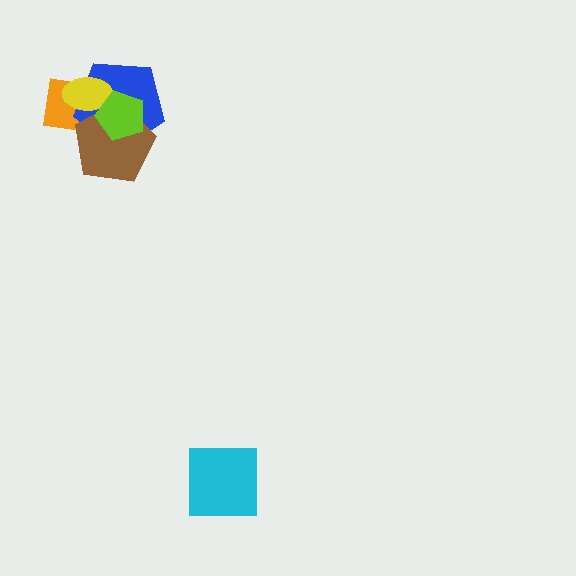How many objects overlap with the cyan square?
0 objects overlap with the cyan square.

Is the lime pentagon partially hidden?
No, no other shape covers it.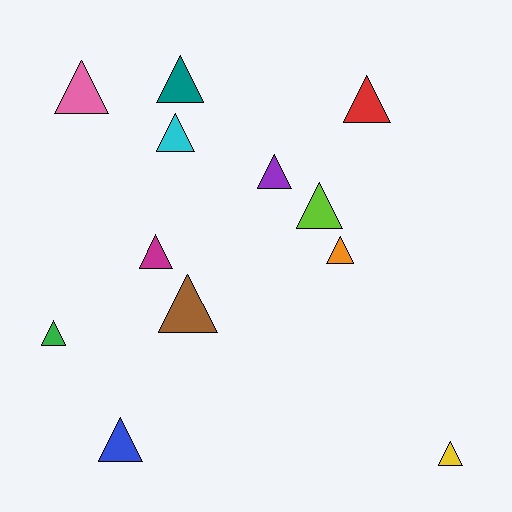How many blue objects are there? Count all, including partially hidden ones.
There is 1 blue object.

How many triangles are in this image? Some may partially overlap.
There are 12 triangles.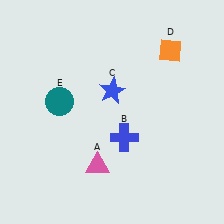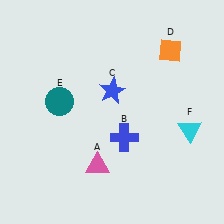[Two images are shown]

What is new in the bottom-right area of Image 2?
A cyan triangle (F) was added in the bottom-right area of Image 2.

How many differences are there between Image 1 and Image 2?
There is 1 difference between the two images.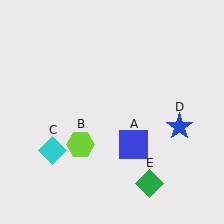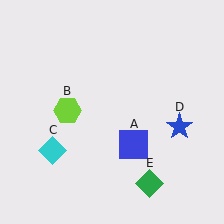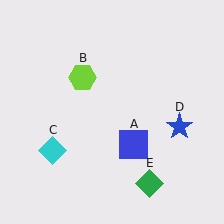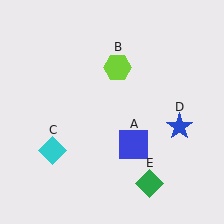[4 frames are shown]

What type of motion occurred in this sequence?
The lime hexagon (object B) rotated clockwise around the center of the scene.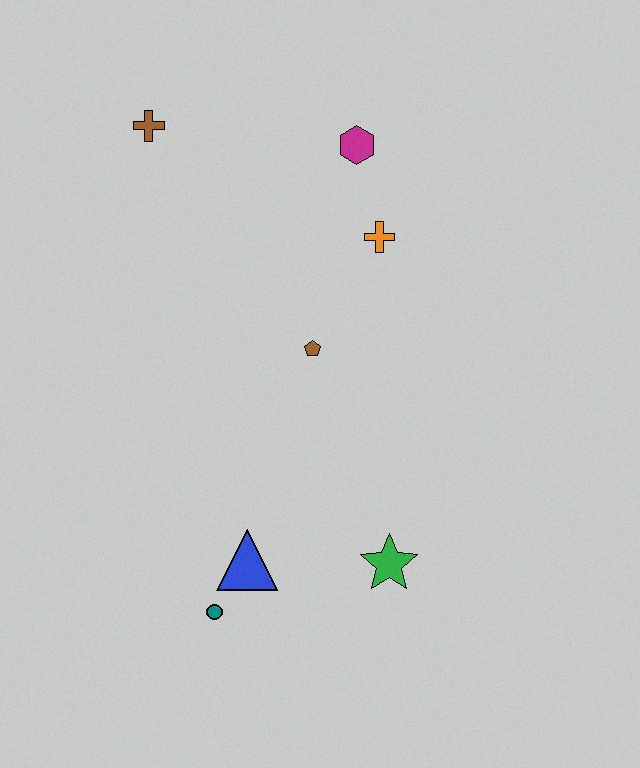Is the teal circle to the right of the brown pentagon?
No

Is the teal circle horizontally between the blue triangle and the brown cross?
Yes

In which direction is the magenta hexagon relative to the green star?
The magenta hexagon is above the green star.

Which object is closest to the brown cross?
The magenta hexagon is closest to the brown cross.